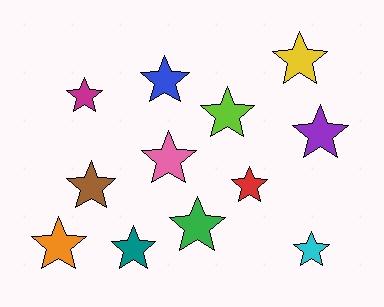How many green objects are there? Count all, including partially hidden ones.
There is 1 green object.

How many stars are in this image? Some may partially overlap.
There are 12 stars.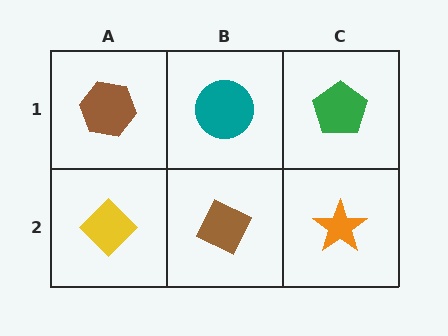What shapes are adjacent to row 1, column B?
A brown diamond (row 2, column B), a brown hexagon (row 1, column A), a green pentagon (row 1, column C).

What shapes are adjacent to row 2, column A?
A brown hexagon (row 1, column A), a brown diamond (row 2, column B).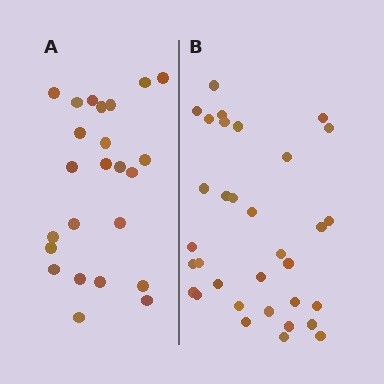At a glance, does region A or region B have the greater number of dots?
Region B (the right region) has more dots.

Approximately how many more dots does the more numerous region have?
Region B has roughly 8 or so more dots than region A.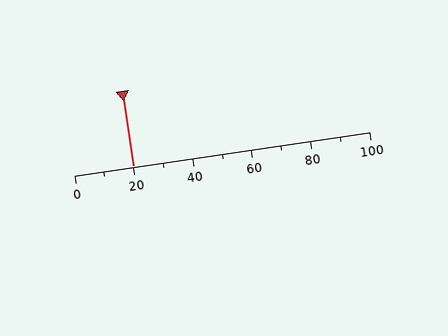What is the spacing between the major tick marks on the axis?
The major ticks are spaced 20 apart.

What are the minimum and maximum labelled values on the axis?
The axis runs from 0 to 100.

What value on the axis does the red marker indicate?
The marker indicates approximately 20.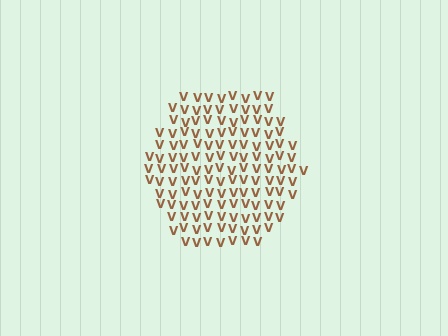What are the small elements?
The small elements are letter V's.